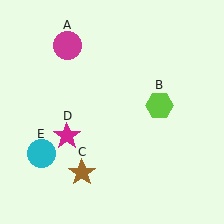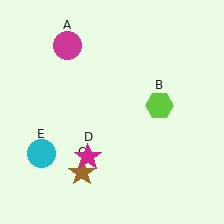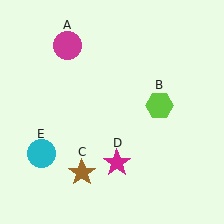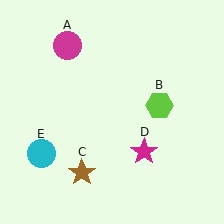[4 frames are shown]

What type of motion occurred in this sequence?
The magenta star (object D) rotated counterclockwise around the center of the scene.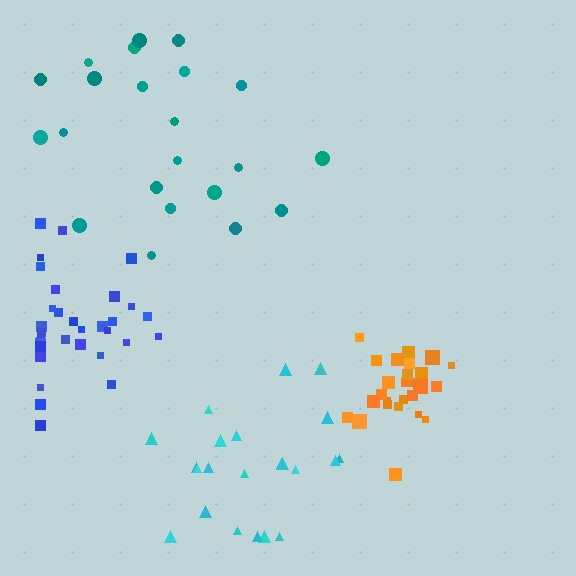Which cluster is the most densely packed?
Orange.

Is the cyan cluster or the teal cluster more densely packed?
Cyan.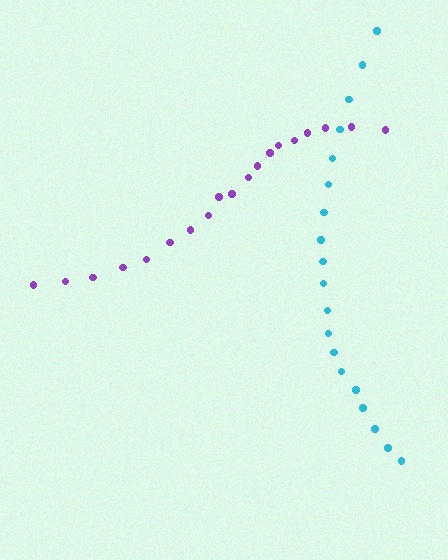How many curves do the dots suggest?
There are 2 distinct paths.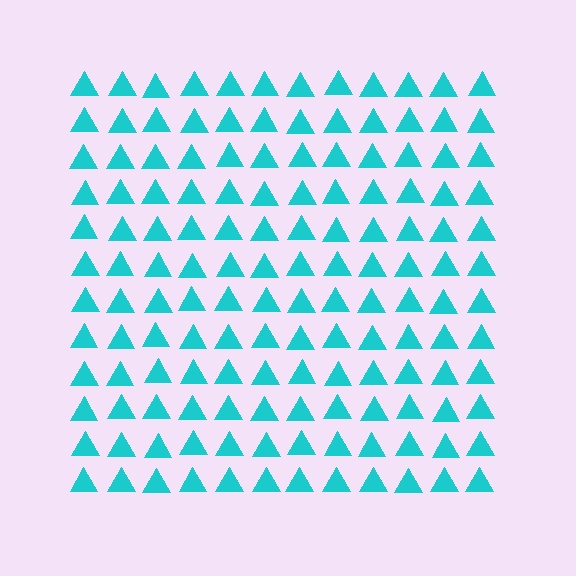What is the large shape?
The large shape is a square.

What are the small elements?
The small elements are triangles.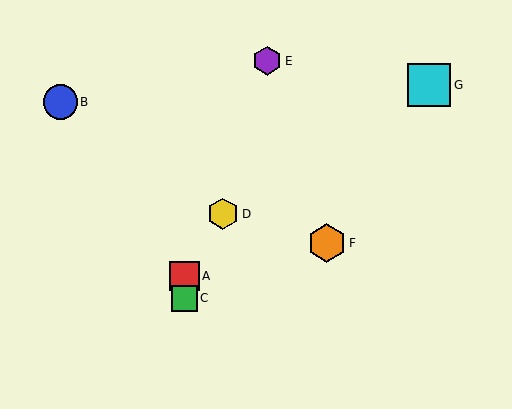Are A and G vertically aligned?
No, A is at x≈185 and G is at x≈429.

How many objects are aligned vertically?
2 objects (A, C) are aligned vertically.